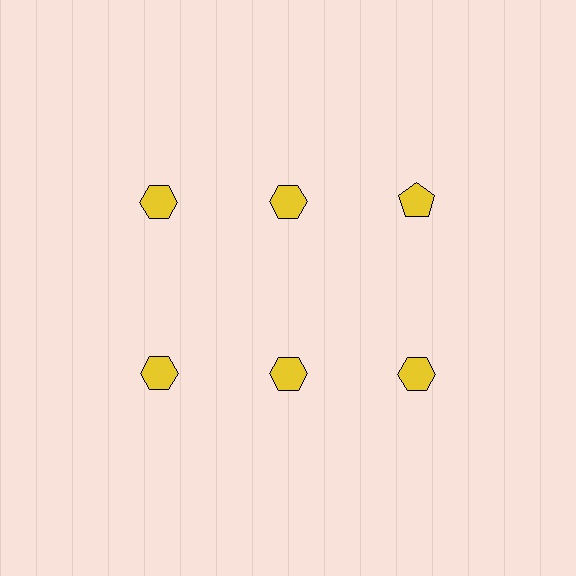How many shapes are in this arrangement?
There are 6 shapes arranged in a grid pattern.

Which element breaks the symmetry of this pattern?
The yellow pentagon in the top row, center column breaks the symmetry. All other shapes are yellow hexagons.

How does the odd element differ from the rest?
It has a different shape: pentagon instead of hexagon.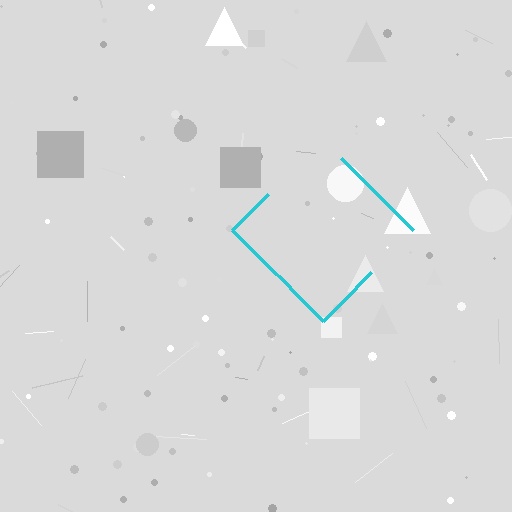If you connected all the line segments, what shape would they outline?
They would outline a diamond.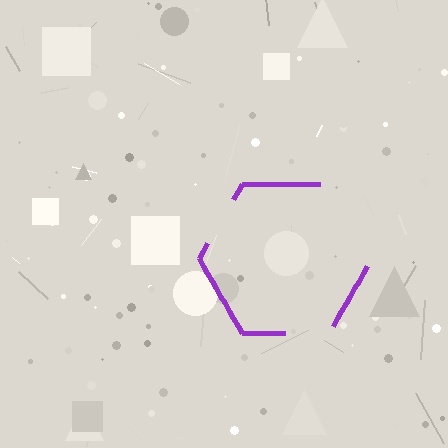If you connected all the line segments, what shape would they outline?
They would outline a hexagon.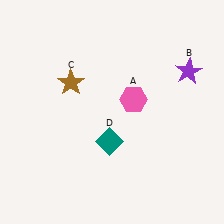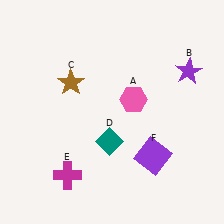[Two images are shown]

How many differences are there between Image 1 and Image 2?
There are 2 differences between the two images.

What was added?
A magenta cross (E), a purple square (F) were added in Image 2.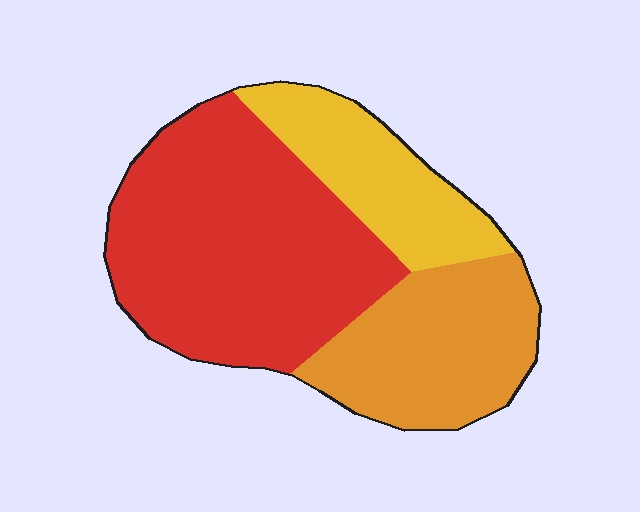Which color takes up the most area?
Red, at roughly 50%.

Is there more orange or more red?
Red.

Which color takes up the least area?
Yellow, at roughly 20%.